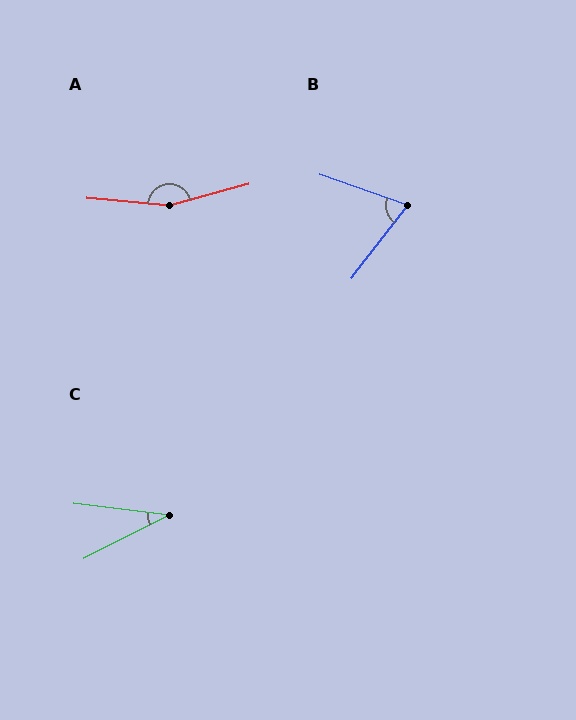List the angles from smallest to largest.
C (34°), B (72°), A (160°).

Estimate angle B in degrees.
Approximately 72 degrees.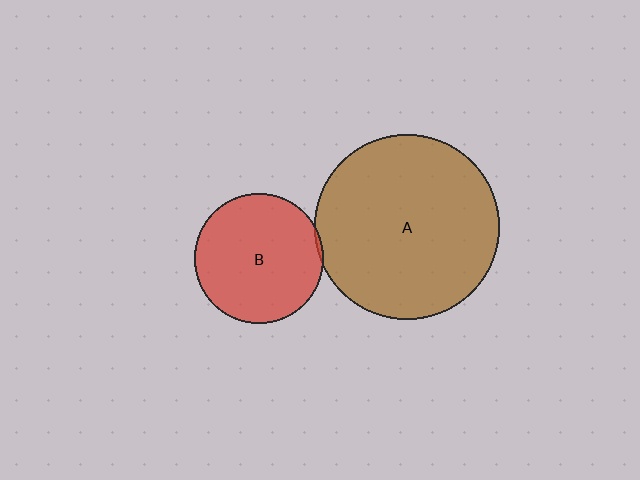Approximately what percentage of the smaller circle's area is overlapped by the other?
Approximately 5%.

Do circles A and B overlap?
Yes.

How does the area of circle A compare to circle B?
Approximately 2.0 times.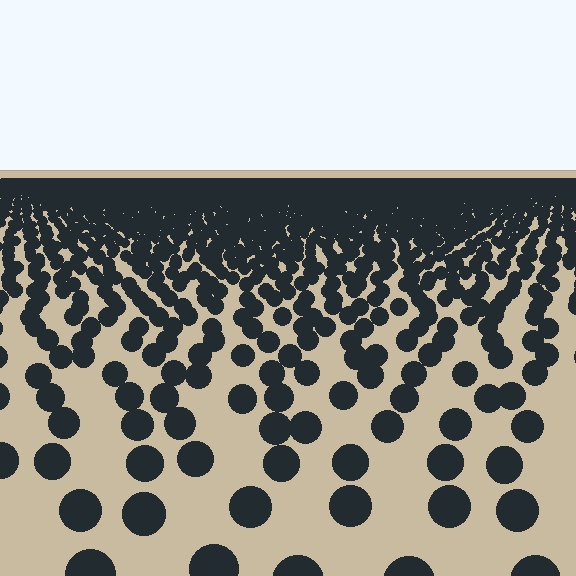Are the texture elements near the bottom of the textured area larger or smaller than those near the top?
Larger. Near the bottom, elements are closer to the viewer and appear at a bigger on-screen size.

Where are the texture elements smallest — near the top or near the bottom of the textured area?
Near the top.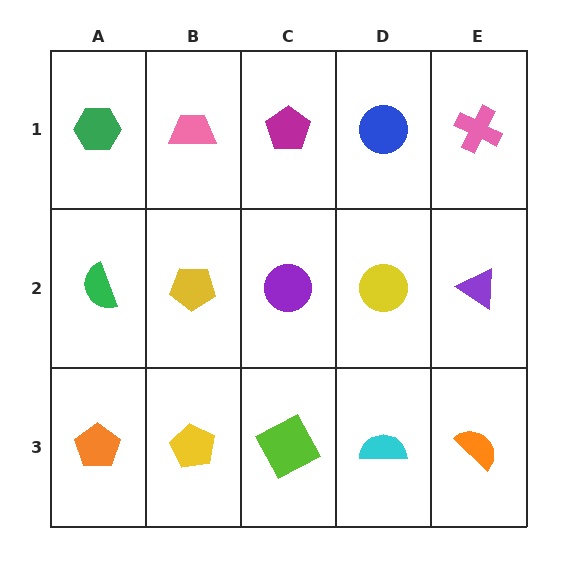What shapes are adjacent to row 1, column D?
A yellow circle (row 2, column D), a magenta pentagon (row 1, column C), a pink cross (row 1, column E).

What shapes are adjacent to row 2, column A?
A green hexagon (row 1, column A), an orange pentagon (row 3, column A), a yellow pentagon (row 2, column B).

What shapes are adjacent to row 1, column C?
A purple circle (row 2, column C), a pink trapezoid (row 1, column B), a blue circle (row 1, column D).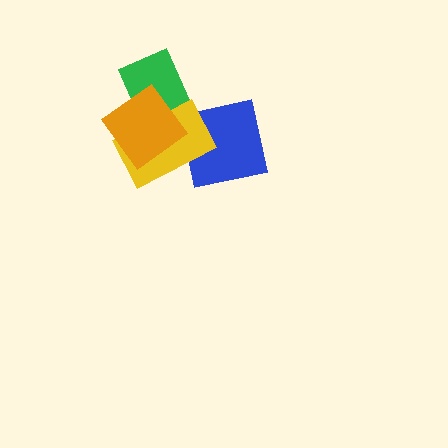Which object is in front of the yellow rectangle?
The orange diamond is in front of the yellow rectangle.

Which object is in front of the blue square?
The yellow rectangle is in front of the blue square.